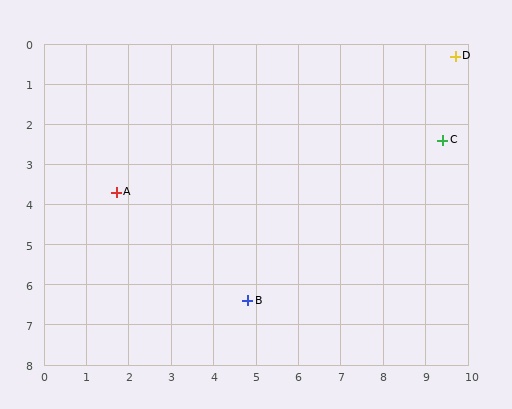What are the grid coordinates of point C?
Point C is at approximately (9.4, 2.4).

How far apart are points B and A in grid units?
Points B and A are about 4.1 grid units apart.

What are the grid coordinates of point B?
Point B is at approximately (4.8, 6.4).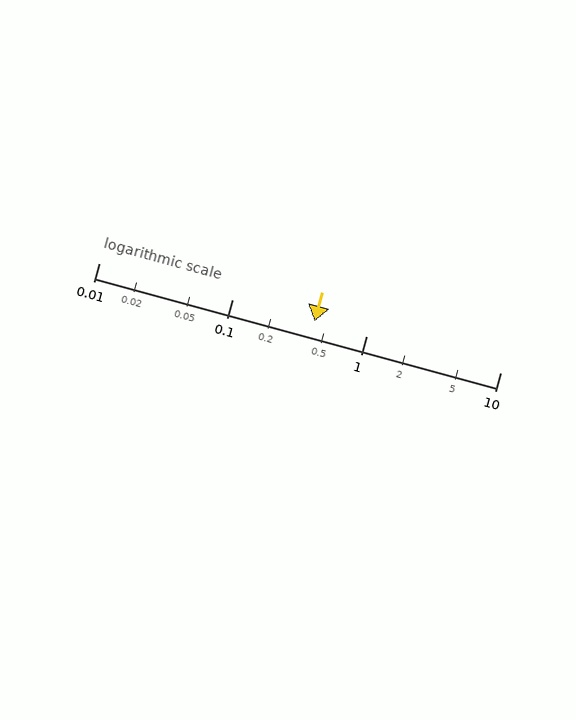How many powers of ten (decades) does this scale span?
The scale spans 3 decades, from 0.01 to 10.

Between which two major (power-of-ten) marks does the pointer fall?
The pointer is between 0.1 and 1.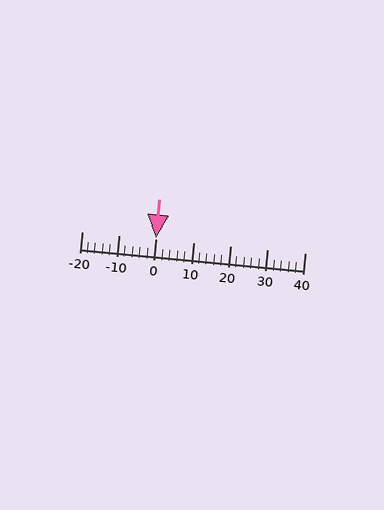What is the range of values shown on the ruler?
The ruler shows values from -20 to 40.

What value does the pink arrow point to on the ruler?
The pink arrow points to approximately 0.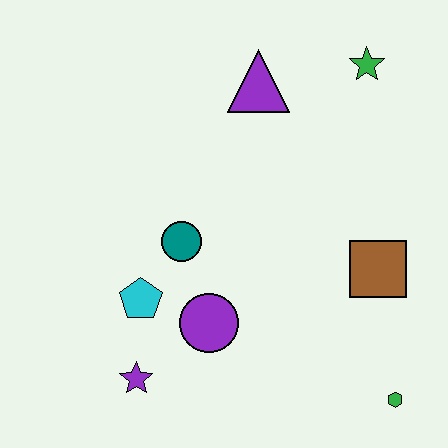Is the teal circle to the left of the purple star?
No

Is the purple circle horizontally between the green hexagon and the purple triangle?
No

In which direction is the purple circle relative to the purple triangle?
The purple circle is below the purple triangle.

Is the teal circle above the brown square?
Yes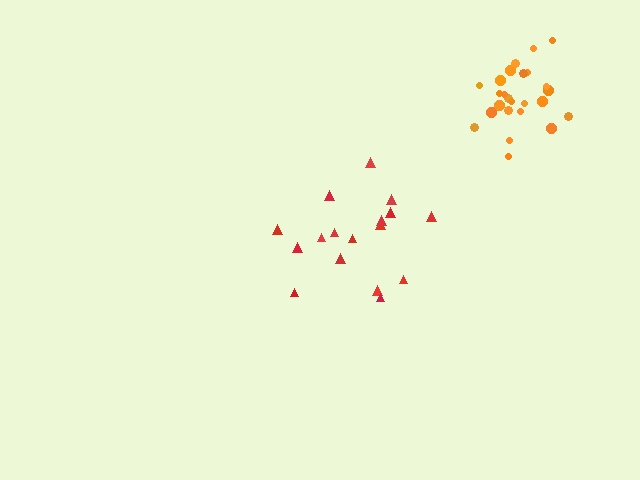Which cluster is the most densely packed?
Orange.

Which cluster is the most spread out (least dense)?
Red.